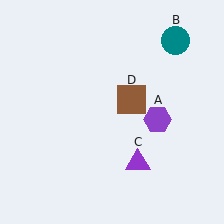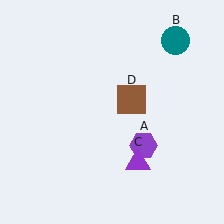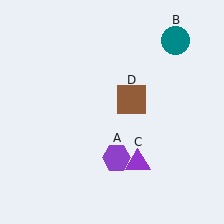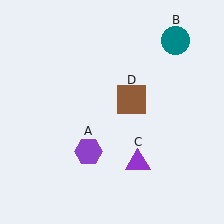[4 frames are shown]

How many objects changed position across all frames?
1 object changed position: purple hexagon (object A).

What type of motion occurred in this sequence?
The purple hexagon (object A) rotated clockwise around the center of the scene.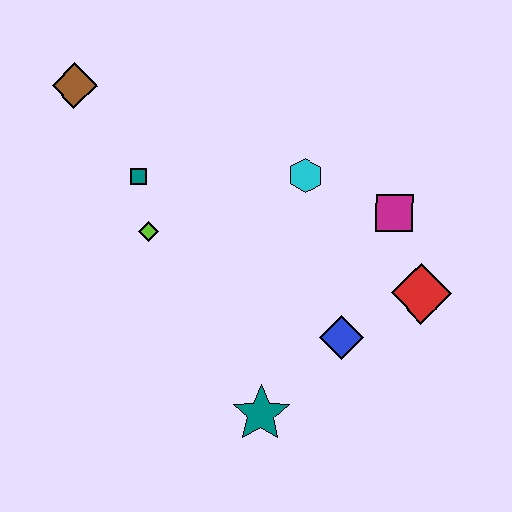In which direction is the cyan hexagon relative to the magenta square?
The cyan hexagon is to the left of the magenta square.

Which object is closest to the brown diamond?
The teal square is closest to the brown diamond.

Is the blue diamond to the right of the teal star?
Yes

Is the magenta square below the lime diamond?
No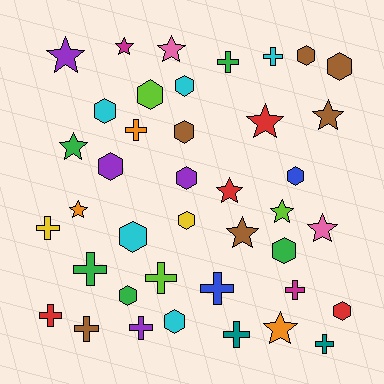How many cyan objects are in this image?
There are 5 cyan objects.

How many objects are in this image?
There are 40 objects.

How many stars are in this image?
There are 12 stars.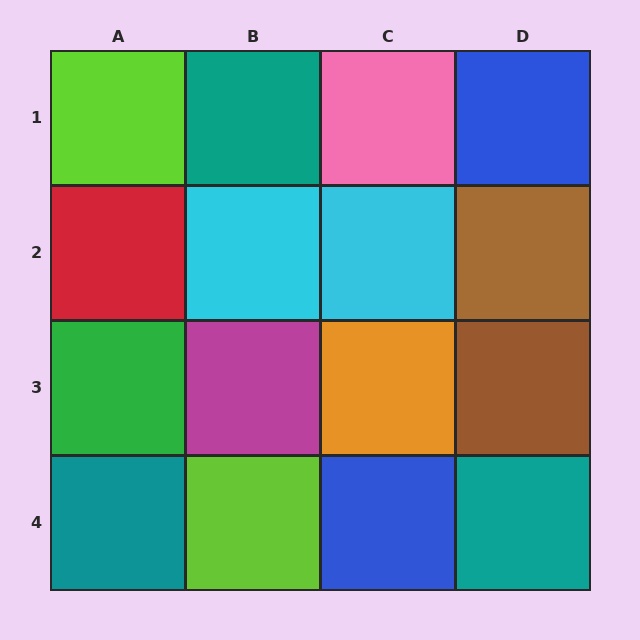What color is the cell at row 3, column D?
Brown.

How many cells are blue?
2 cells are blue.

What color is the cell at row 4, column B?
Lime.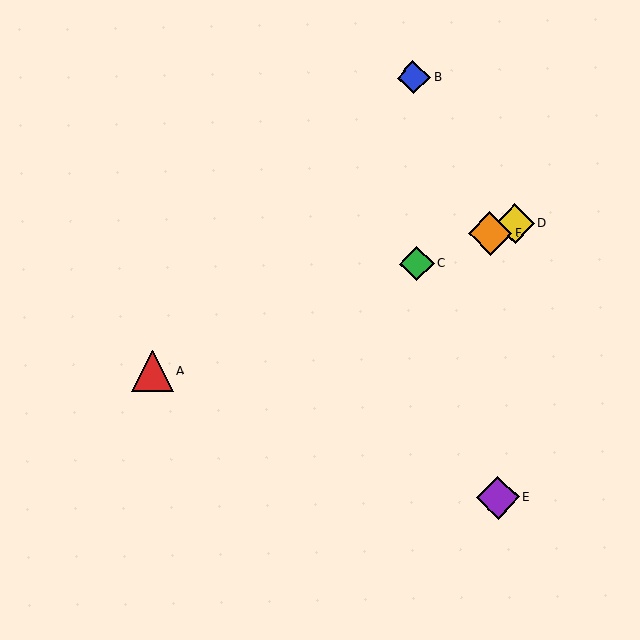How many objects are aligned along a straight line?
4 objects (A, C, D, F) are aligned along a straight line.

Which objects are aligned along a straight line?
Objects A, C, D, F are aligned along a straight line.